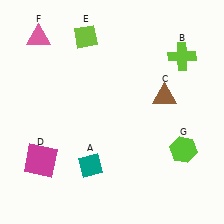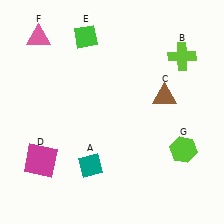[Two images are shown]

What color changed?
The diamond (E) changed from lime in Image 1 to green in Image 2.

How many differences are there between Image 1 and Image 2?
There is 1 difference between the two images.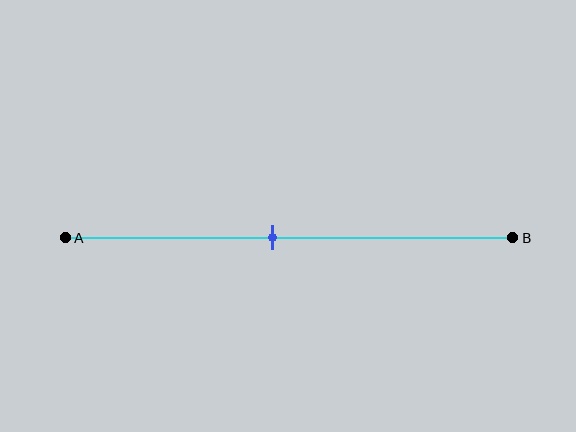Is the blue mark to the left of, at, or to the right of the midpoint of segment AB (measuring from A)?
The blue mark is to the left of the midpoint of segment AB.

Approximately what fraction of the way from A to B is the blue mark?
The blue mark is approximately 45% of the way from A to B.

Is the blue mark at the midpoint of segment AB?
No, the mark is at about 45% from A, not at the 50% midpoint.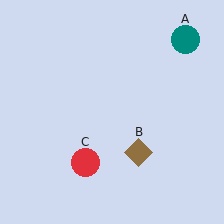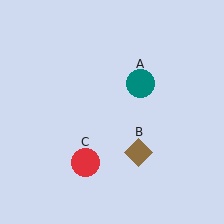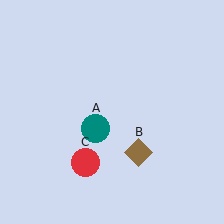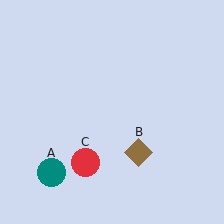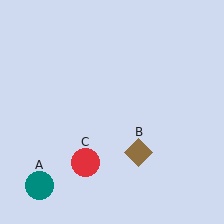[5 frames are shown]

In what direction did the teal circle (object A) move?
The teal circle (object A) moved down and to the left.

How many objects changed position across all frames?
1 object changed position: teal circle (object A).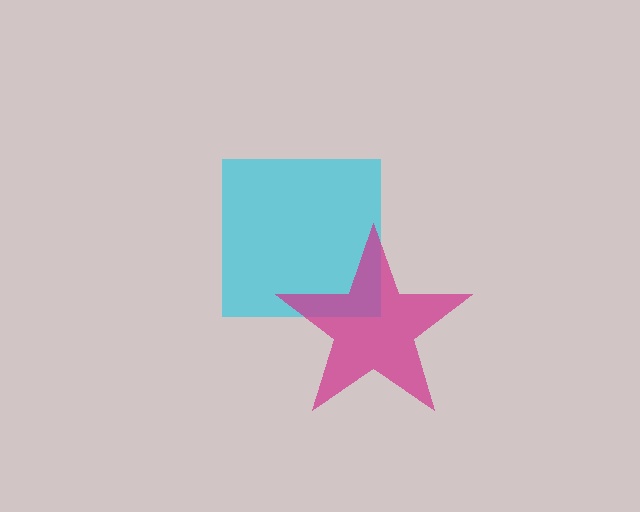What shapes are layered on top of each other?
The layered shapes are: a cyan square, a magenta star.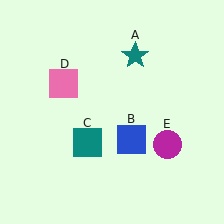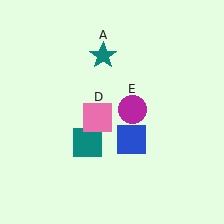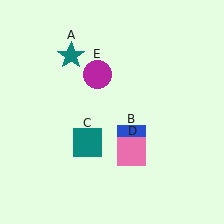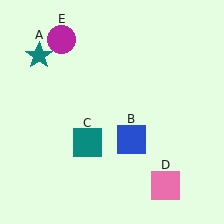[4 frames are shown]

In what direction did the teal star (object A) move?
The teal star (object A) moved left.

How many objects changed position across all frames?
3 objects changed position: teal star (object A), pink square (object D), magenta circle (object E).